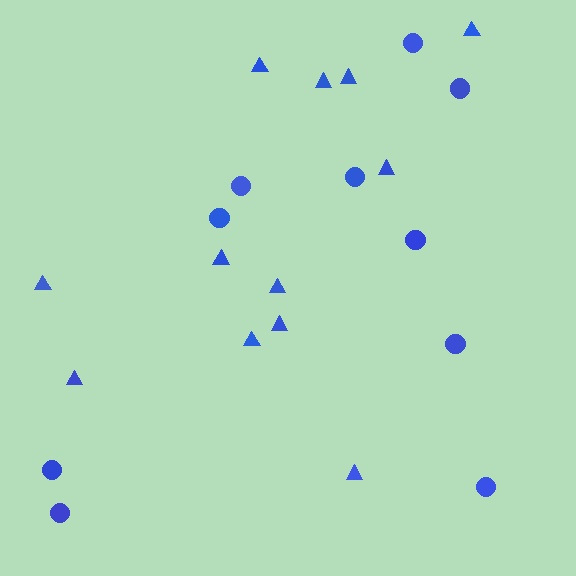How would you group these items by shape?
There are 2 groups: one group of circles (10) and one group of triangles (12).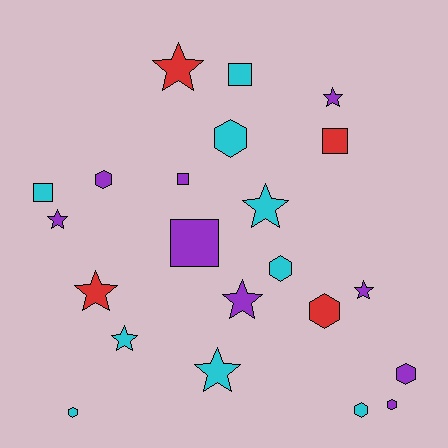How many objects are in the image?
There are 22 objects.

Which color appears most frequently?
Cyan, with 9 objects.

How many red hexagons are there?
There is 1 red hexagon.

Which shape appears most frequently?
Star, with 9 objects.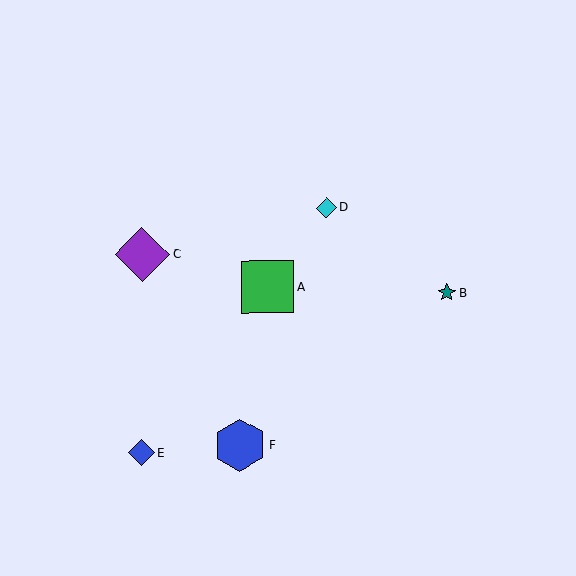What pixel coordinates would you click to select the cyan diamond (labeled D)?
Click at (326, 208) to select the cyan diamond D.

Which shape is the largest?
The purple diamond (labeled C) is the largest.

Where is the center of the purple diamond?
The center of the purple diamond is at (142, 254).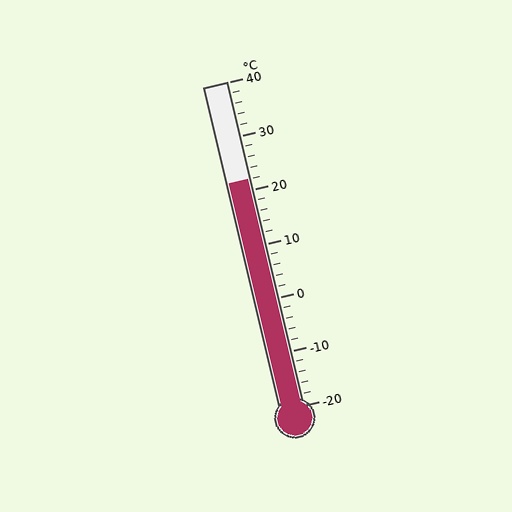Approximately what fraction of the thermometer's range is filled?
The thermometer is filled to approximately 70% of its range.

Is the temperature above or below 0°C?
The temperature is above 0°C.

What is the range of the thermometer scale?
The thermometer scale ranges from -20°C to 40°C.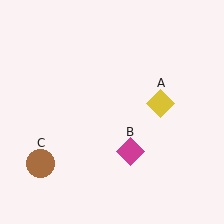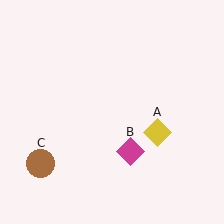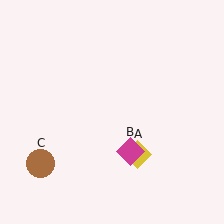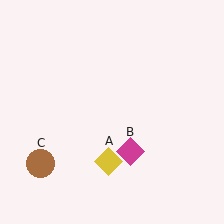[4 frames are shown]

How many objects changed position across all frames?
1 object changed position: yellow diamond (object A).